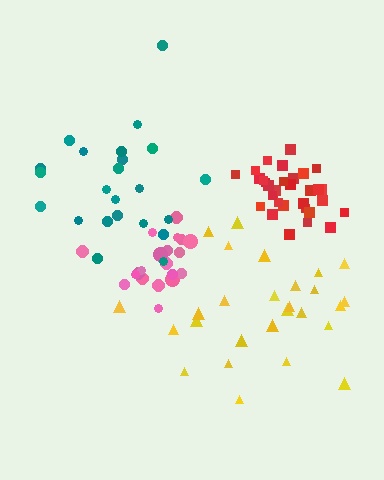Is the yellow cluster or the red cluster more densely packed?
Red.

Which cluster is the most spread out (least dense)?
Yellow.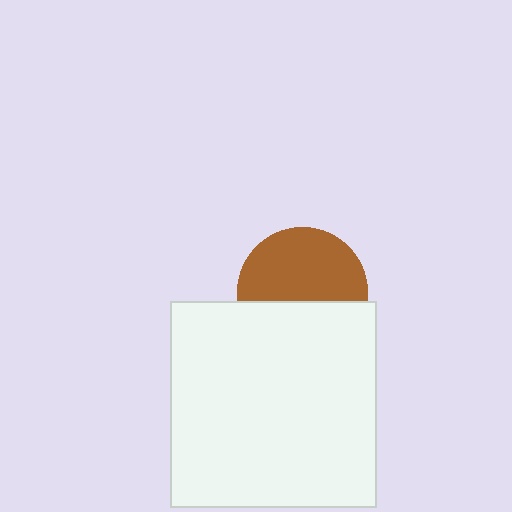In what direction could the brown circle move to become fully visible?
The brown circle could move up. That would shift it out from behind the white square entirely.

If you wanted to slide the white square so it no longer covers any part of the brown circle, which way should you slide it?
Slide it down — that is the most direct way to separate the two shapes.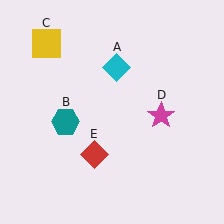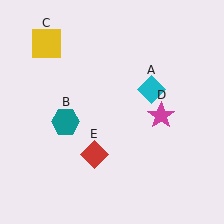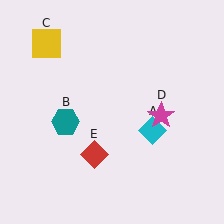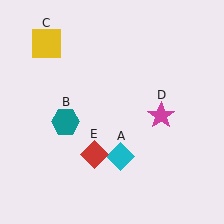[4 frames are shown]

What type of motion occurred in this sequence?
The cyan diamond (object A) rotated clockwise around the center of the scene.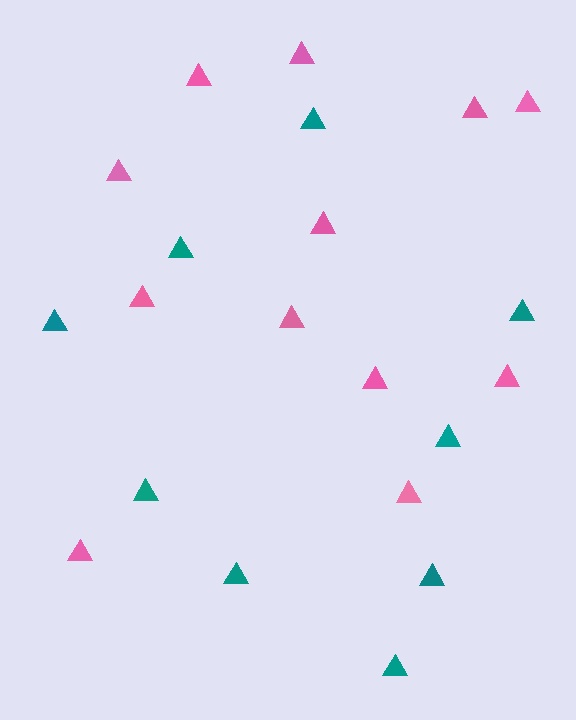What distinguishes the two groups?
There are 2 groups: one group of pink triangles (12) and one group of teal triangles (9).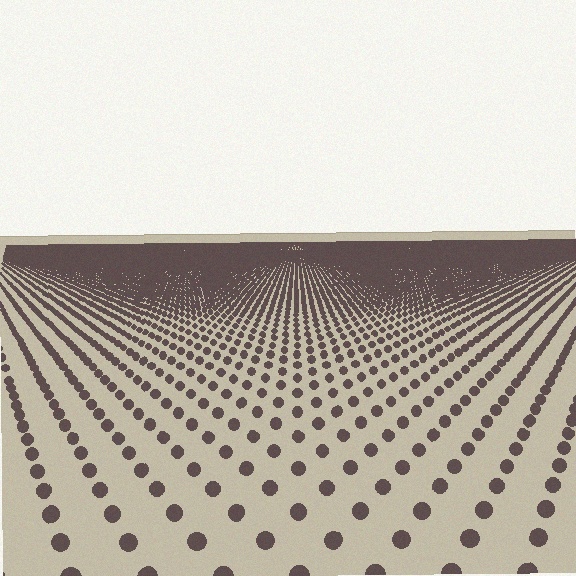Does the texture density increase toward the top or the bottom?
Density increases toward the top.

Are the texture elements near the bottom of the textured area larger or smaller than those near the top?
Larger. Near the bottom, elements are closer to the viewer and appear at a bigger on-screen size.